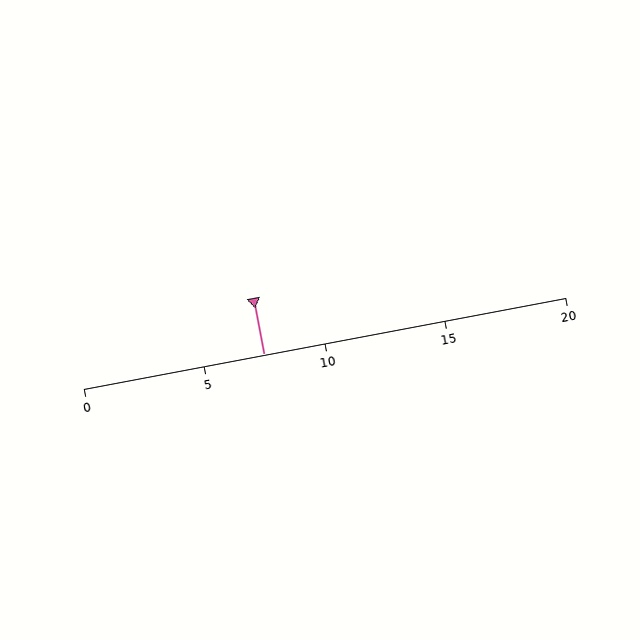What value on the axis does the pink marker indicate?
The marker indicates approximately 7.5.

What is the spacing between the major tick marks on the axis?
The major ticks are spaced 5 apart.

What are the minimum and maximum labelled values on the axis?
The axis runs from 0 to 20.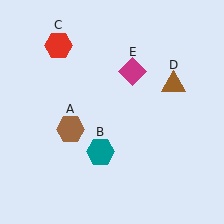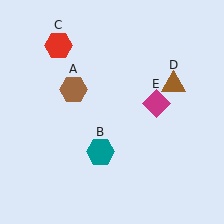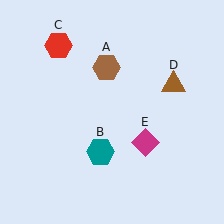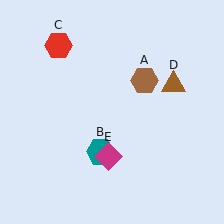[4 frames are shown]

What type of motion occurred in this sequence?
The brown hexagon (object A), magenta diamond (object E) rotated clockwise around the center of the scene.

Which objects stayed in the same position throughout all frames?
Teal hexagon (object B) and red hexagon (object C) and brown triangle (object D) remained stationary.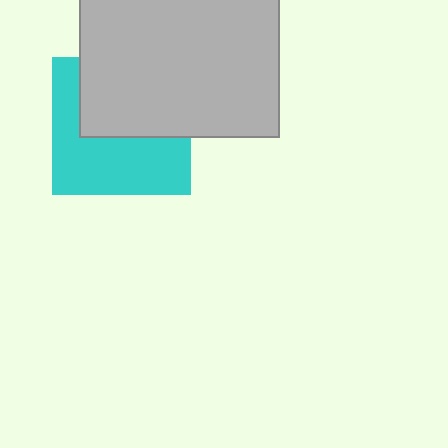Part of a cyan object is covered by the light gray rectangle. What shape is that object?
It is a square.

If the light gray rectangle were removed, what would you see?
You would see the complete cyan square.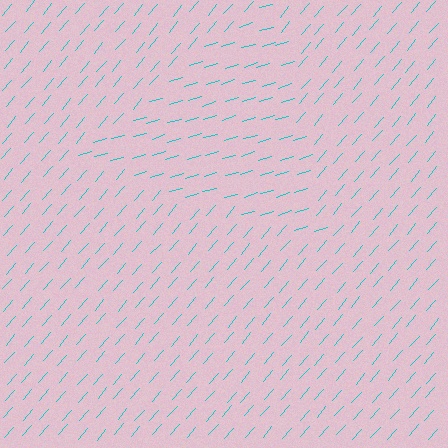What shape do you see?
I see a triangle.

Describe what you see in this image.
The image is filled with small cyan line segments. A triangle region in the image has lines oriented differently from the surrounding lines, creating a visible texture boundary.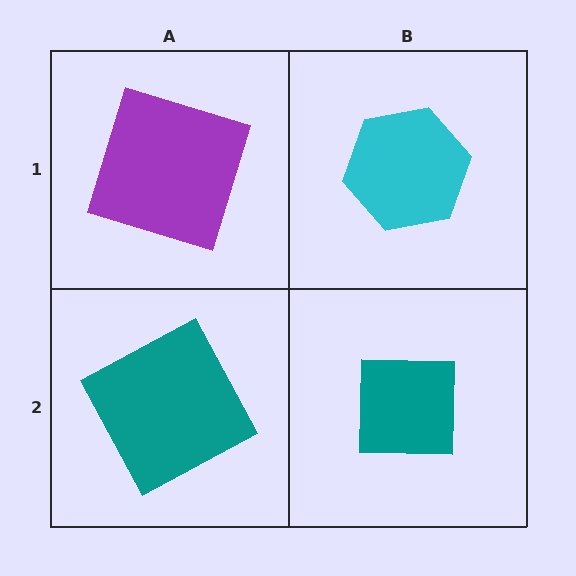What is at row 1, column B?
A cyan hexagon.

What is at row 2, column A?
A teal square.